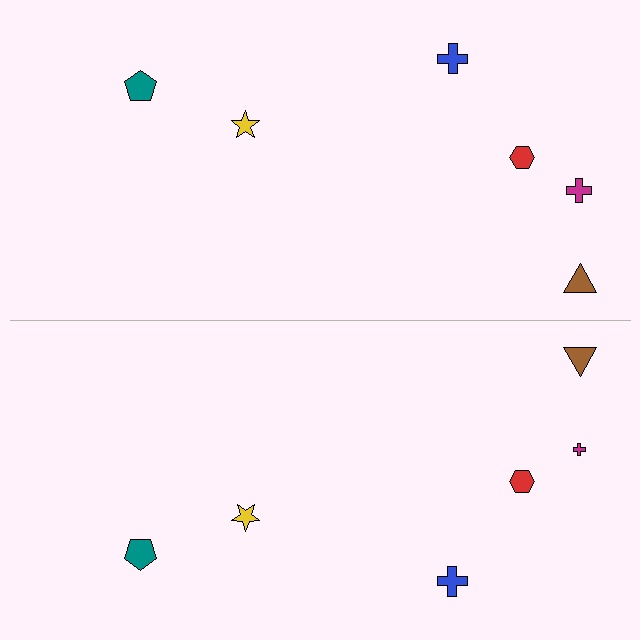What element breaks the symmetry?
The magenta cross on the bottom side has a different size than its mirror counterpart.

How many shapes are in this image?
There are 12 shapes in this image.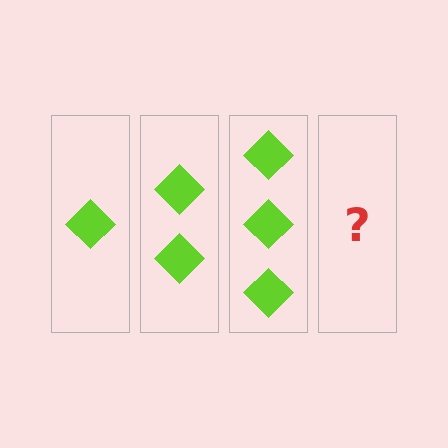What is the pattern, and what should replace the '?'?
The pattern is that each step adds one more diamond. The '?' should be 4 diamonds.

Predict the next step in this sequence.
The next step is 4 diamonds.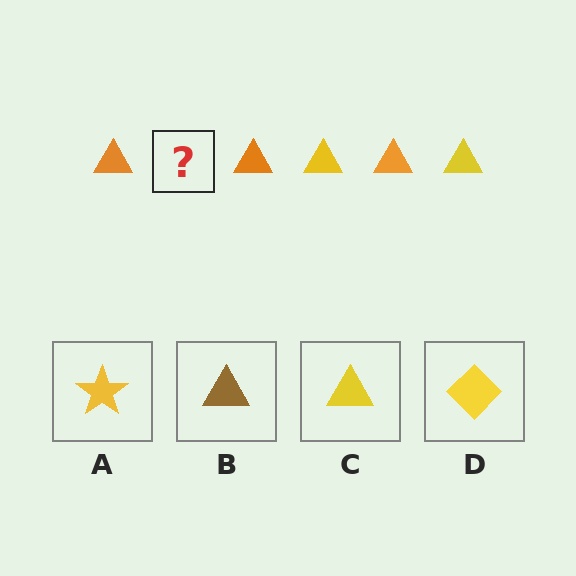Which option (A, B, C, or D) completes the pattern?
C.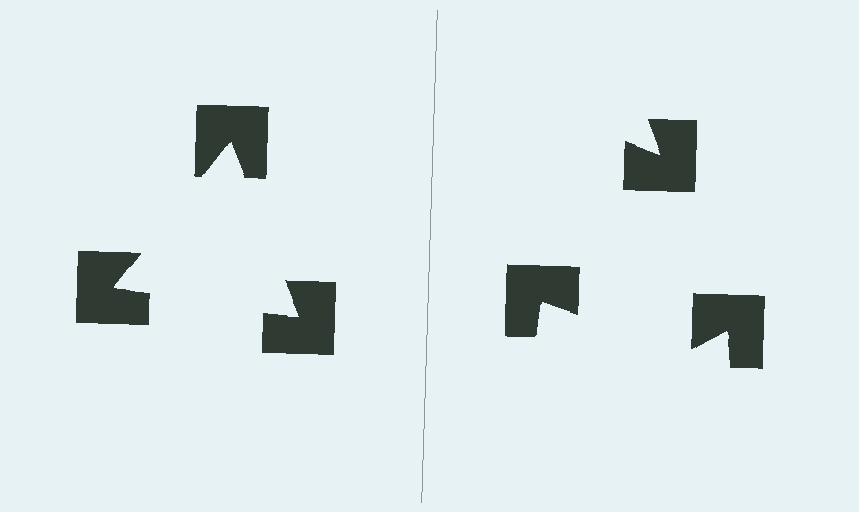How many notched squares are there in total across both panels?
6 — 3 on each side.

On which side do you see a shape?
An illusory triangle appears on the left side. On the right side the wedge cuts are rotated, so no coherent shape forms.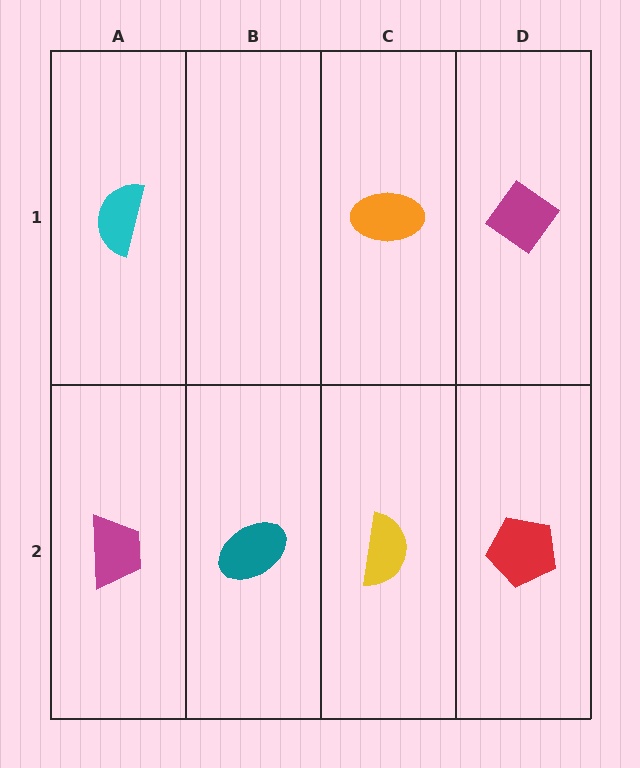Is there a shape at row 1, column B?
No, that cell is empty.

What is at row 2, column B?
A teal ellipse.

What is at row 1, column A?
A cyan semicircle.